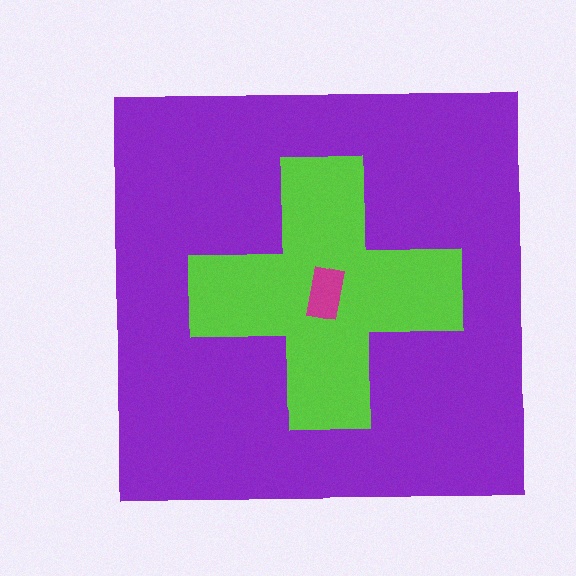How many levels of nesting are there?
3.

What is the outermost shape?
The purple square.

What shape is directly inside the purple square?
The lime cross.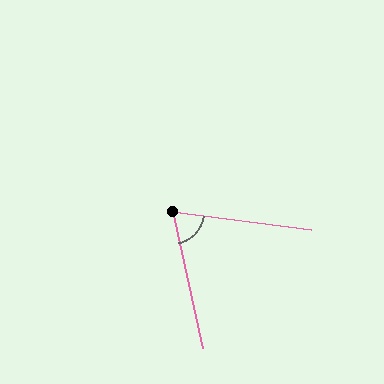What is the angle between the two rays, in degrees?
Approximately 70 degrees.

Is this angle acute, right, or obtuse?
It is acute.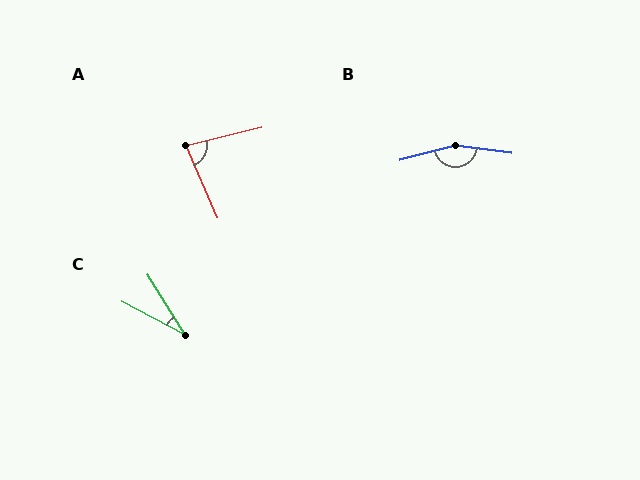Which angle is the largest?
B, at approximately 158 degrees.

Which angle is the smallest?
C, at approximately 31 degrees.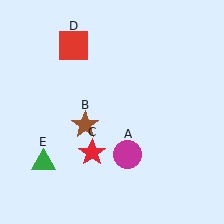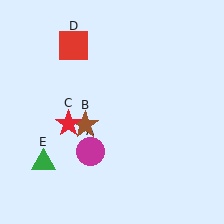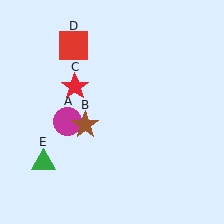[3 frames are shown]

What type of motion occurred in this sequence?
The magenta circle (object A), red star (object C) rotated clockwise around the center of the scene.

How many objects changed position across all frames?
2 objects changed position: magenta circle (object A), red star (object C).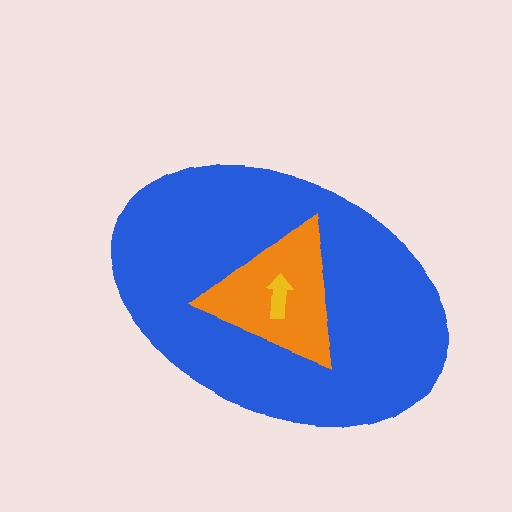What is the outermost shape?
The blue ellipse.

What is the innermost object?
The yellow arrow.